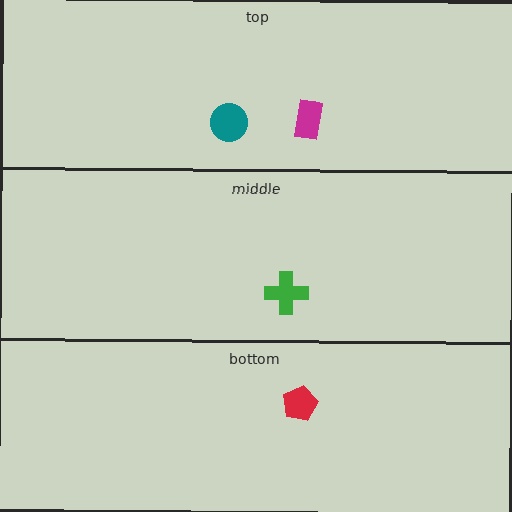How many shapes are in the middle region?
1.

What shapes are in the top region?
The teal circle, the magenta rectangle.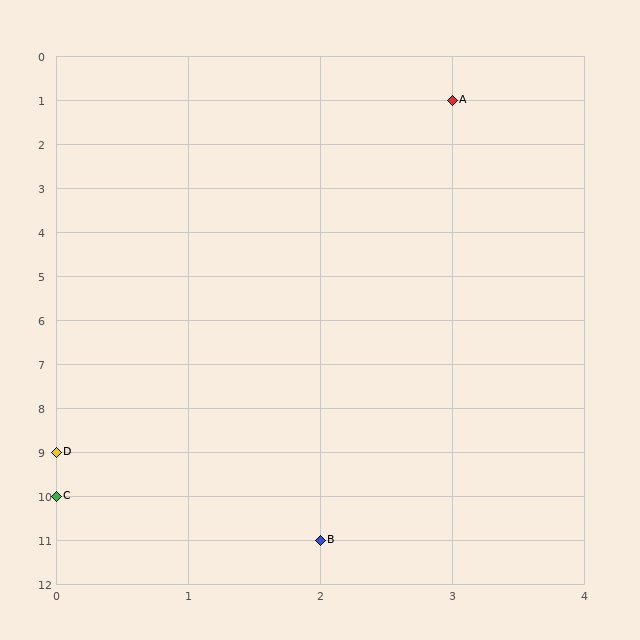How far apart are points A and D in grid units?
Points A and D are 3 columns and 8 rows apart (about 8.5 grid units diagonally).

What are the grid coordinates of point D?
Point D is at grid coordinates (0, 9).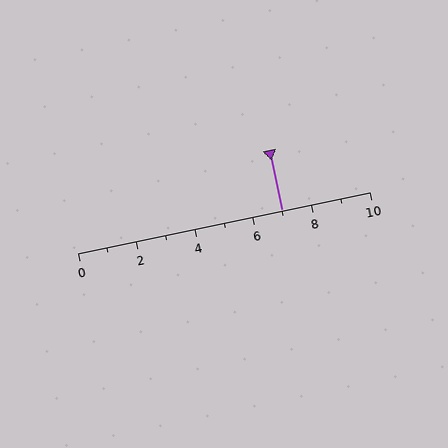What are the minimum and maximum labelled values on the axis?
The axis runs from 0 to 10.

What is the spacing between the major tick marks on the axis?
The major ticks are spaced 2 apart.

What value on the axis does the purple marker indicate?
The marker indicates approximately 7.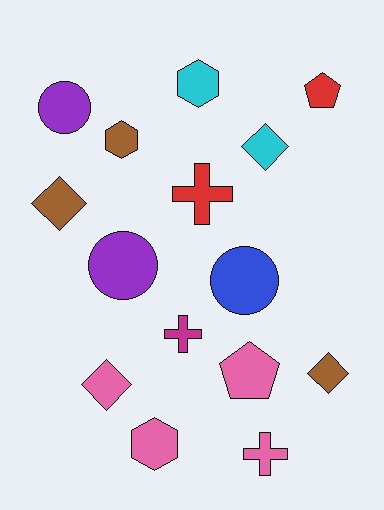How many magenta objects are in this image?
There is 1 magenta object.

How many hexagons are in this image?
There are 3 hexagons.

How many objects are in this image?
There are 15 objects.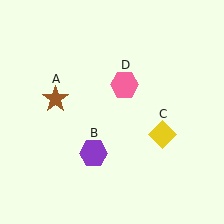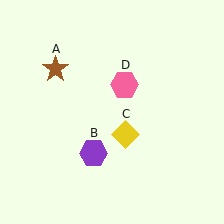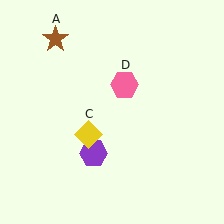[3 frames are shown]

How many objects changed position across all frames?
2 objects changed position: brown star (object A), yellow diamond (object C).